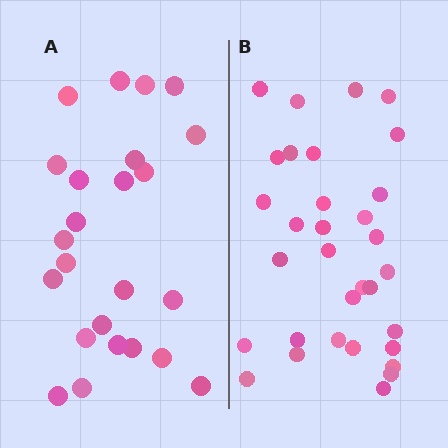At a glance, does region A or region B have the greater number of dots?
Region B (the right region) has more dots.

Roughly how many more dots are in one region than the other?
Region B has roughly 8 or so more dots than region A.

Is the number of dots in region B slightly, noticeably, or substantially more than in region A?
Region B has noticeably more, but not dramatically so. The ratio is roughly 1.3 to 1.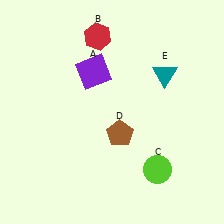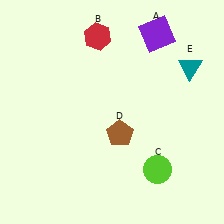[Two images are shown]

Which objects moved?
The objects that moved are: the purple square (A), the teal triangle (E).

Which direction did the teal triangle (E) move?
The teal triangle (E) moved right.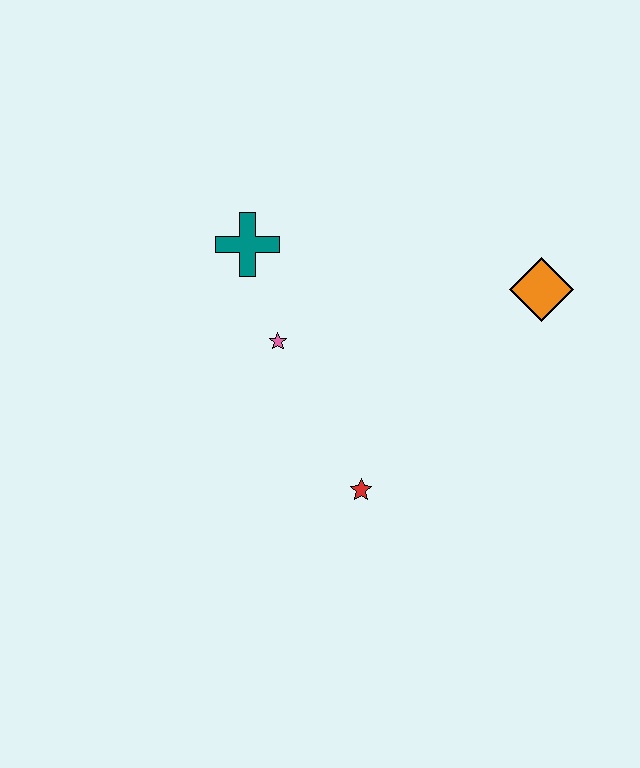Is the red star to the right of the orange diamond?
No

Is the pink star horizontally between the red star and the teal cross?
Yes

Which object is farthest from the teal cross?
The orange diamond is farthest from the teal cross.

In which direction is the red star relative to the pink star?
The red star is below the pink star.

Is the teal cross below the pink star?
No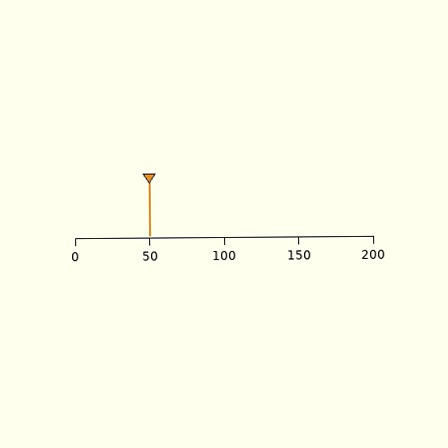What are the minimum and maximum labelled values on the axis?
The axis runs from 0 to 200.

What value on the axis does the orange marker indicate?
The marker indicates approximately 50.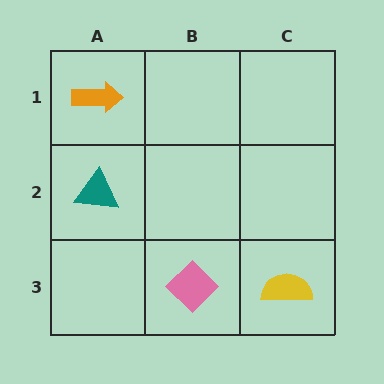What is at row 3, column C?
A yellow semicircle.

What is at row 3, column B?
A pink diamond.